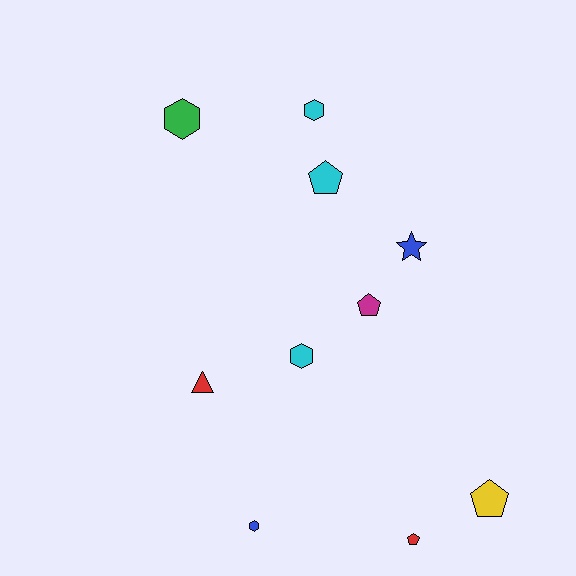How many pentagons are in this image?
There are 4 pentagons.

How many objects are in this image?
There are 10 objects.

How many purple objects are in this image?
There are no purple objects.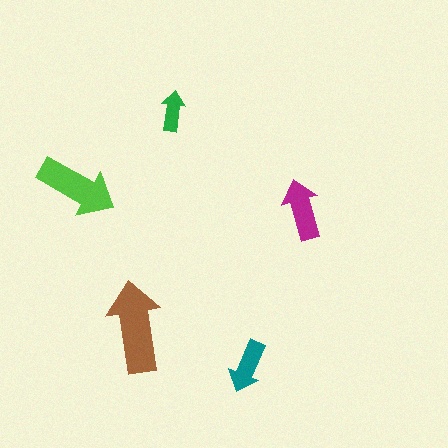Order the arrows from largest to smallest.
the brown one, the lime one, the magenta one, the teal one, the green one.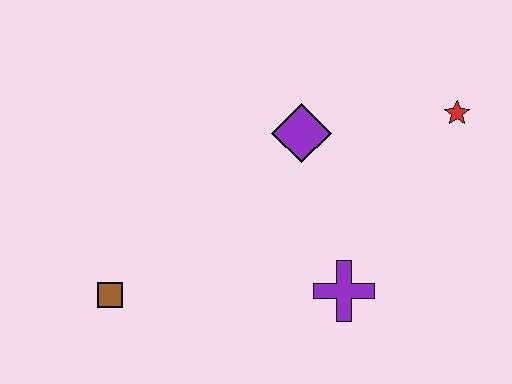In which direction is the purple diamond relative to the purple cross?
The purple diamond is above the purple cross.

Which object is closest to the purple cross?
The purple diamond is closest to the purple cross.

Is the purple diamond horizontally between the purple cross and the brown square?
Yes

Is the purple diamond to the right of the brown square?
Yes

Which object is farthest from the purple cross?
The brown square is farthest from the purple cross.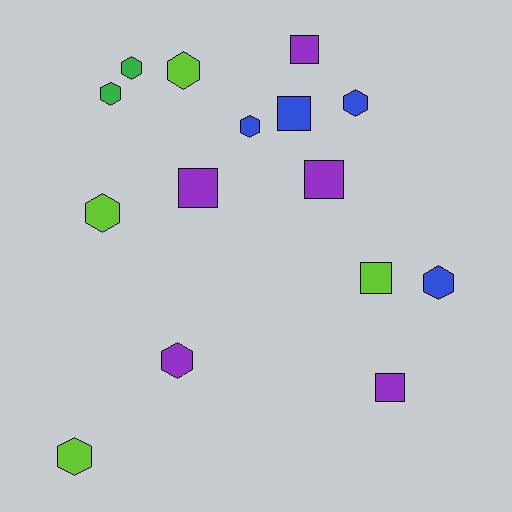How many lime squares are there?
There is 1 lime square.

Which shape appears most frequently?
Hexagon, with 9 objects.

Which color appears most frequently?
Purple, with 5 objects.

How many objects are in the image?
There are 15 objects.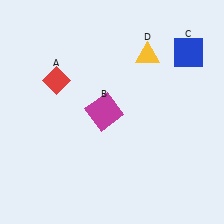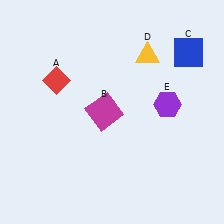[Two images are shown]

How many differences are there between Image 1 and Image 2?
There is 1 difference between the two images.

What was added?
A purple hexagon (E) was added in Image 2.